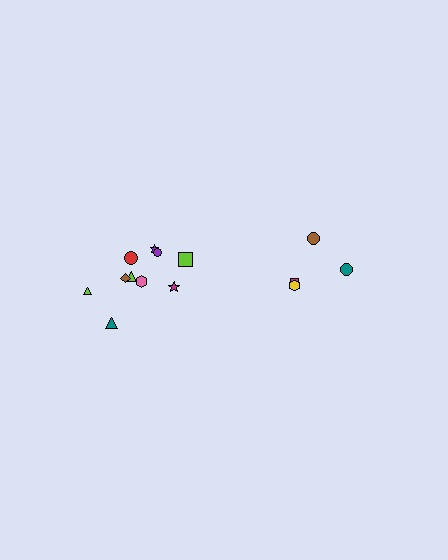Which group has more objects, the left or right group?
The left group.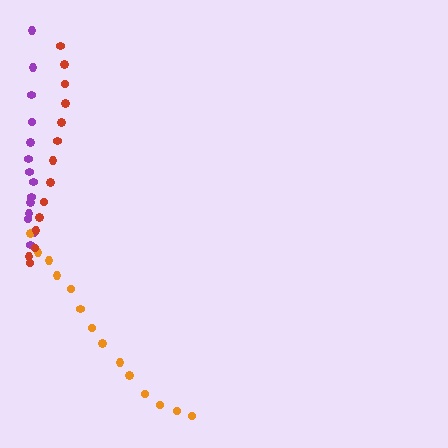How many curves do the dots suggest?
There are 3 distinct paths.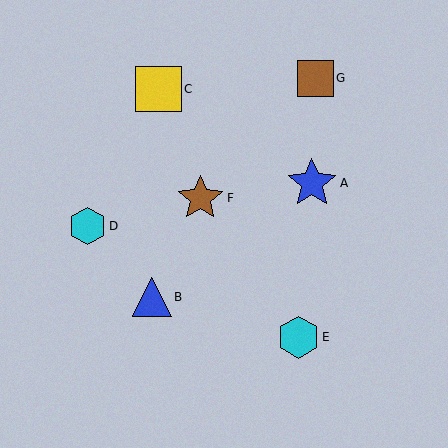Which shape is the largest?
The blue star (labeled A) is the largest.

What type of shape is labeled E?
Shape E is a cyan hexagon.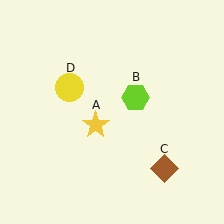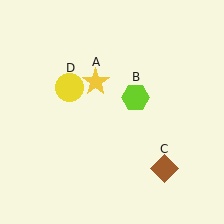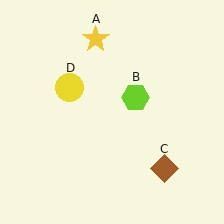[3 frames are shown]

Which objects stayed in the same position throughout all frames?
Lime hexagon (object B) and brown diamond (object C) and yellow circle (object D) remained stationary.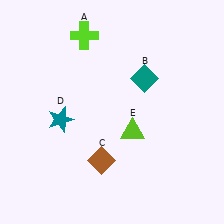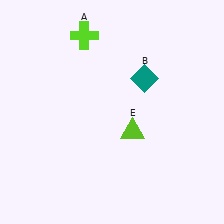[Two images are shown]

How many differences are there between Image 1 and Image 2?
There are 2 differences between the two images.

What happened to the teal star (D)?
The teal star (D) was removed in Image 2. It was in the bottom-left area of Image 1.